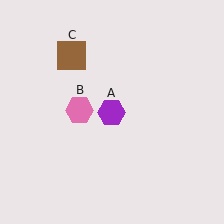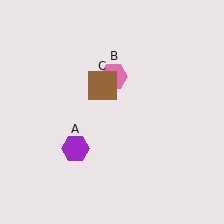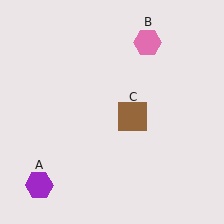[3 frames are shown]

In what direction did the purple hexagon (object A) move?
The purple hexagon (object A) moved down and to the left.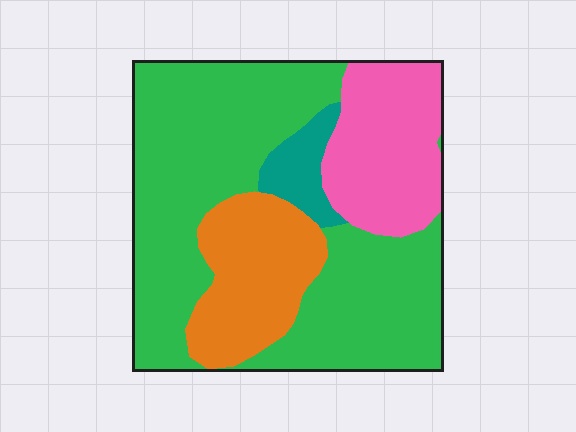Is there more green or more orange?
Green.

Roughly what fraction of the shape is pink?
Pink covers around 20% of the shape.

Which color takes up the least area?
Teal, at roughly 5%.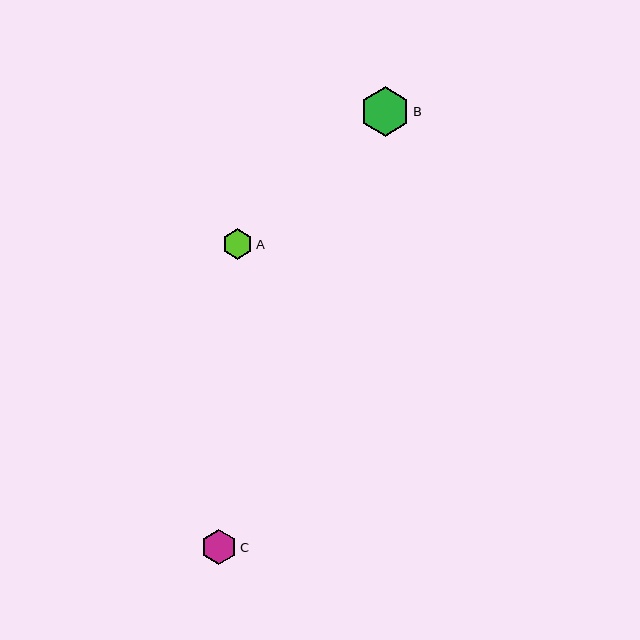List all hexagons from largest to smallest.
From largest to smallest: B, C, A.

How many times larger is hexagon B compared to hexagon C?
Hexagon B is approximately 1.4 times the size of hexagon C.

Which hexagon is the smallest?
Hexagon A is the smallest with a size of approximately 30 pixels.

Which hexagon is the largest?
Hexagon B is the largest with a size of approximately 49 pixels.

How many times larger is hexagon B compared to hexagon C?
Hexagon B is approximately 1.4 times the size of hexagon C.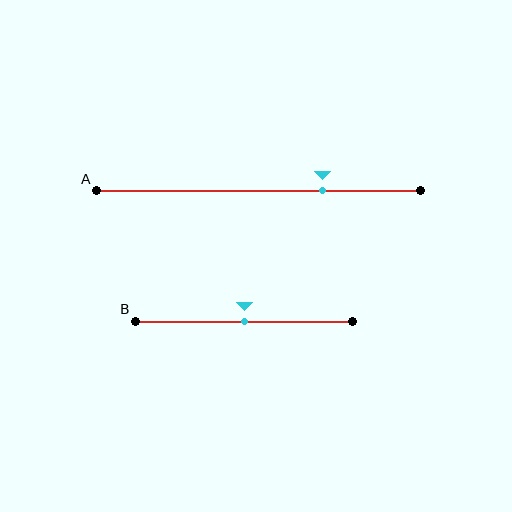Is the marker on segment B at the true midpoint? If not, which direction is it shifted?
Yes, the marker on segment B is at the true midpoint.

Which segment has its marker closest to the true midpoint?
Segment B has its marker closest to the true midpoint.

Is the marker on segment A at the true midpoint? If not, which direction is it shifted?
No, the marker on segment A is shifted to the right by about 20% of the segment length.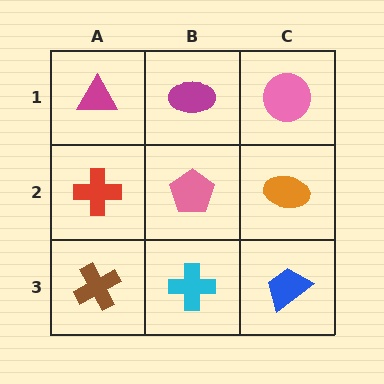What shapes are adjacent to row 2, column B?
A magenta ellipse (row 1, column B), a cyan cross (row 3, column B), a red cross (row 2, column A), an orange ellipse (row 2, column C).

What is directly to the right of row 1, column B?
A pink circle.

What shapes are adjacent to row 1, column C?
An orange ellipse (row 2, column C), a magenta ellipse (row 1, column B).